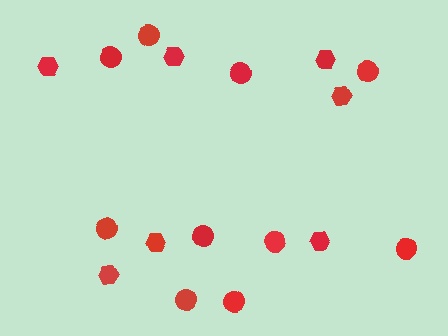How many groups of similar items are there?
There are 2 groups: one group of hexagons (7) and one group of circles (10).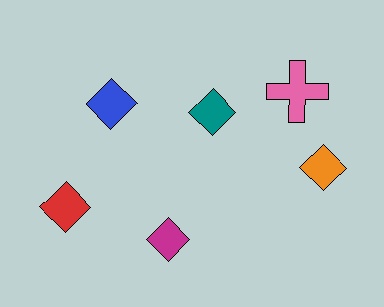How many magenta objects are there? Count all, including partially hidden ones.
There is 1 magenta object.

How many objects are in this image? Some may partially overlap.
There are 6 objects.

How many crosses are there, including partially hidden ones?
There is 1 cross.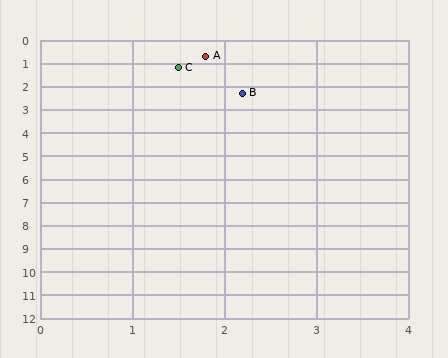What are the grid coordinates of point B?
Point B is at approximately (2.2, 2.3).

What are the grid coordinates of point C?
Point C is at approximately (1.5, 1.2).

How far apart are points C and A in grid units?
Points C and A are about 0.6 grid units apart.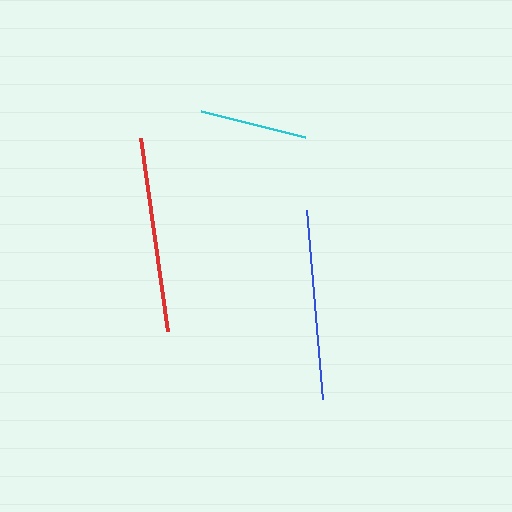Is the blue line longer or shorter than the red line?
The red line is longer than the blue line.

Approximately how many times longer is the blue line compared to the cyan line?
The blue line is approximately 1.8 times the length of the cyan line.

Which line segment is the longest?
The red line is the longest at approximately 195 pixels.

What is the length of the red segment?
The red segment is approximately 195 pixels long.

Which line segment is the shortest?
The cyan line is the shortest at approximately 107 pixels.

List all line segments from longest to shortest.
From longest to shortest: red, blue, cyan.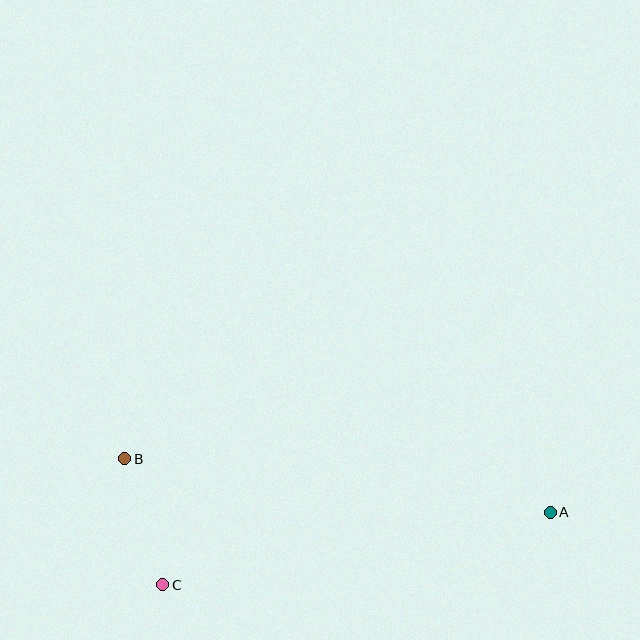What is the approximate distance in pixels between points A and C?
The distance between A and C is approximately 394 pixels.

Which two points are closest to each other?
Points B and C are closest to each other.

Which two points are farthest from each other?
Points A and B are farthest from each other.